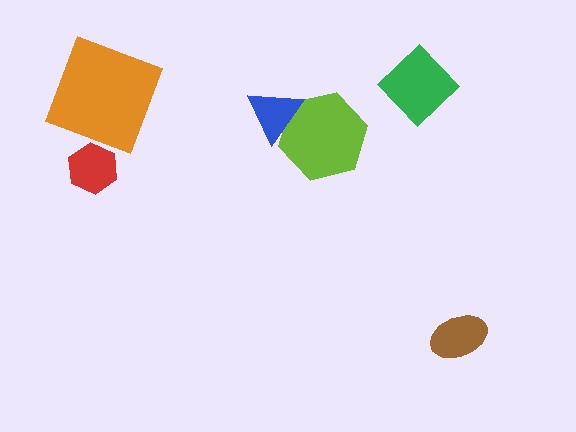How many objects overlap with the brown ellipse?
0 objects overlap with the brown ellipse.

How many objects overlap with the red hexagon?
0 objects overlap with the red hexagon.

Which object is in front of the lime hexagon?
The blue triangle is in front of the lime hexagon.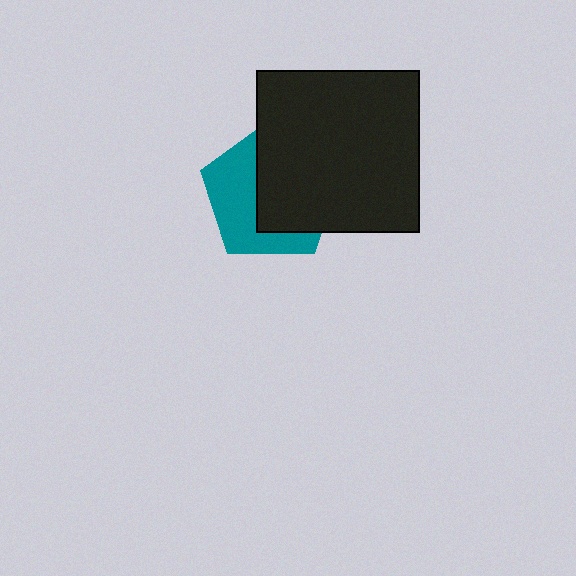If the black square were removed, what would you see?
You would see the complete teal pentagon.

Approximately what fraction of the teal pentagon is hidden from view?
Roughly 56% of the teal pentagon is hidden behind the black square.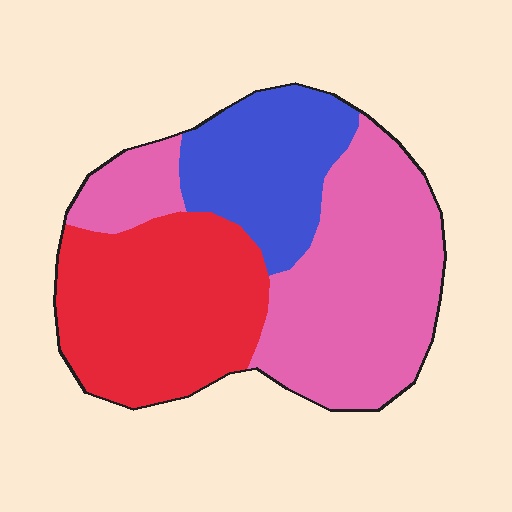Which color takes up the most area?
Pink, at roughly 45%.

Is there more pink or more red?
Pink.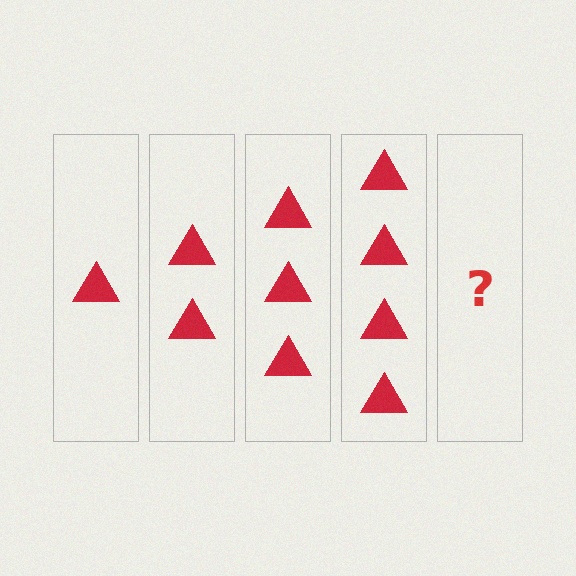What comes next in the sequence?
The next element should be 5 triangles.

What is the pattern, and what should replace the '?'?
The pattern is that each step adds one more triangle. The '?' should be 5 triangles.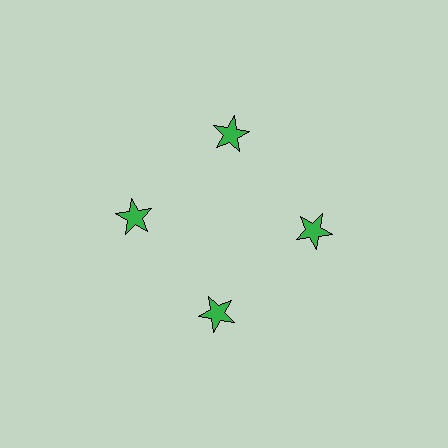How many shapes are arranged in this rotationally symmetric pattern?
There are 4 shapes, arranged in 4 groups of 1.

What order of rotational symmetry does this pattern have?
This pattern has 4-fold rotational symmetry.